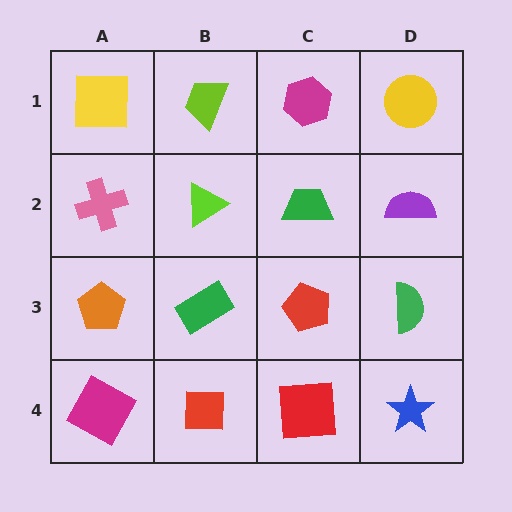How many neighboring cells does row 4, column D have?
2.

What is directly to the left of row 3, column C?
A green rectangle.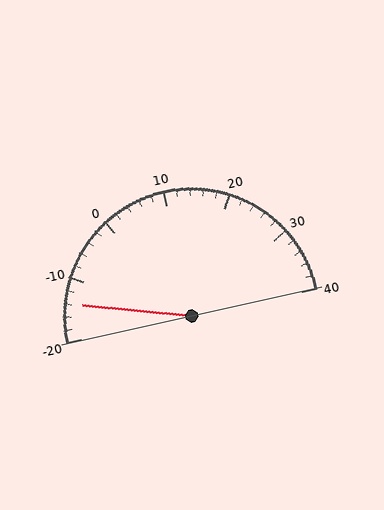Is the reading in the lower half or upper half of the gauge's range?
The reading is in the lower half of the range (-20 to 40).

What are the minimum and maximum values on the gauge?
The gauge ranges from -20 to 40.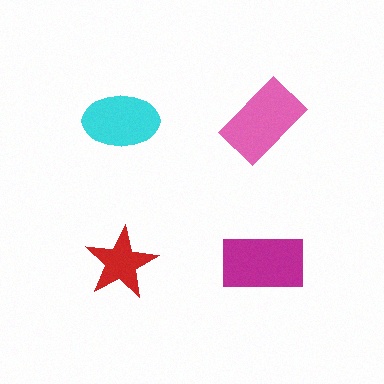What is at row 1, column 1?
A cyan ellipse.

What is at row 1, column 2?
A pink rectangle.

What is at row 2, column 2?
A magenta rectangle.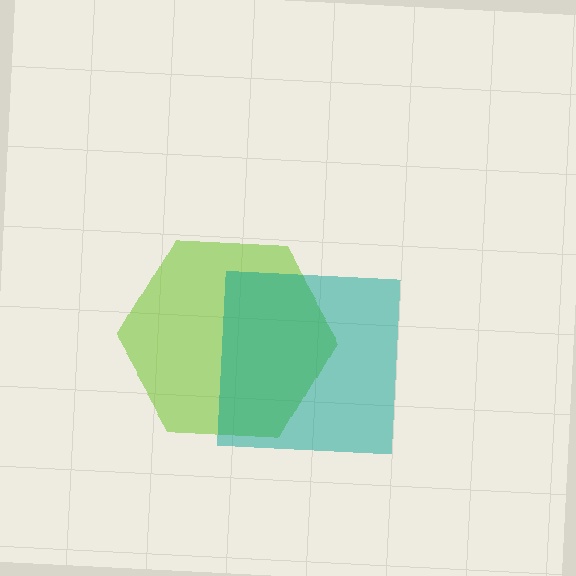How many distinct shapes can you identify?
There are 2 distinct shapes: a lime hexagon, a teal square.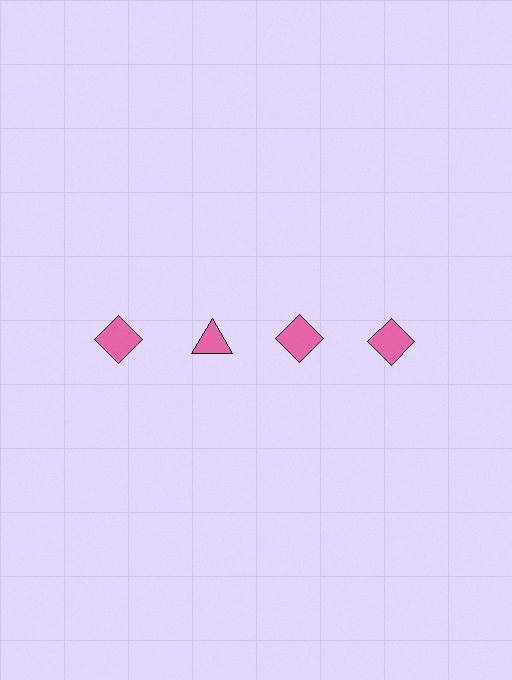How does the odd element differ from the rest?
It has a different shape: triangle instead of diamond.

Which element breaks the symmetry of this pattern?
The pink triangle in the top row, second from left column breaks the symmetry. All other shapes are pink diamonds.